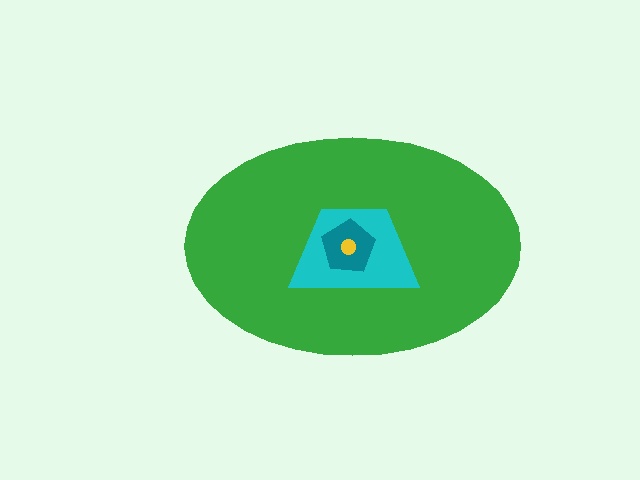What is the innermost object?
The yellow circle.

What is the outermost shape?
The green ellipse.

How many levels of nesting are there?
4.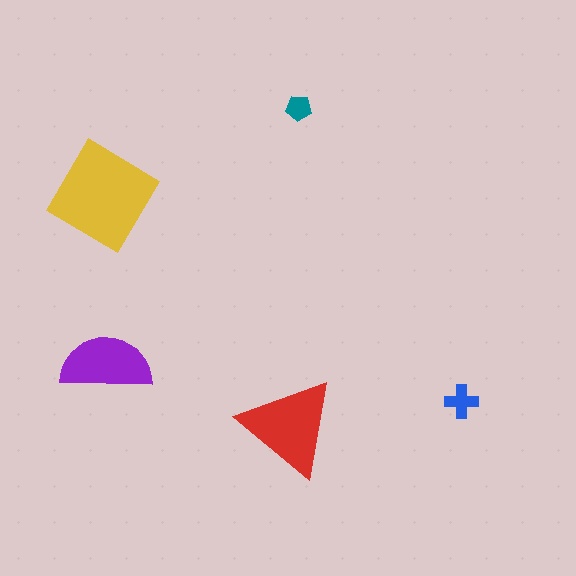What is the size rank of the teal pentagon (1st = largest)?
5th.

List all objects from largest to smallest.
The yellow diamond, the red triangle, the purple semicircle, the blue cross, the teal pentagon.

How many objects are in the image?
There are 5 objects in the image.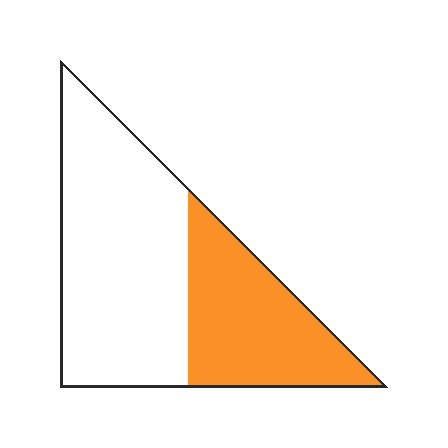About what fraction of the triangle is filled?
About three eighths (3/8).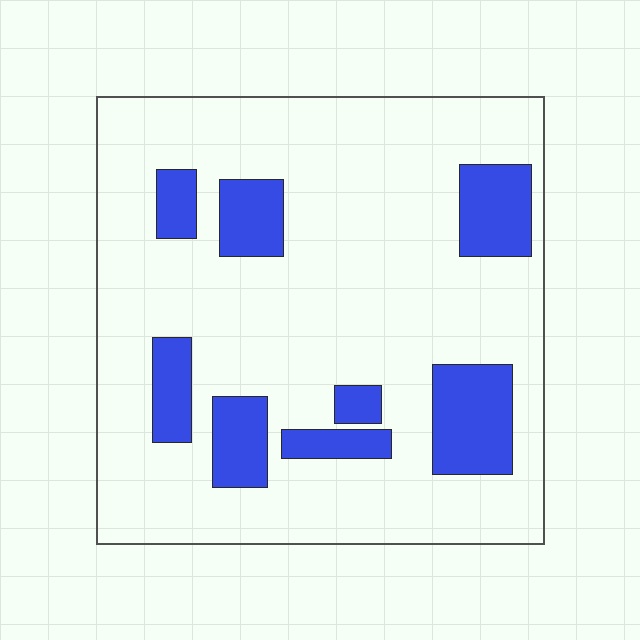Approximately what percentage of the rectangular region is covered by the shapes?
Approximately 20%.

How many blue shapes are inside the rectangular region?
8.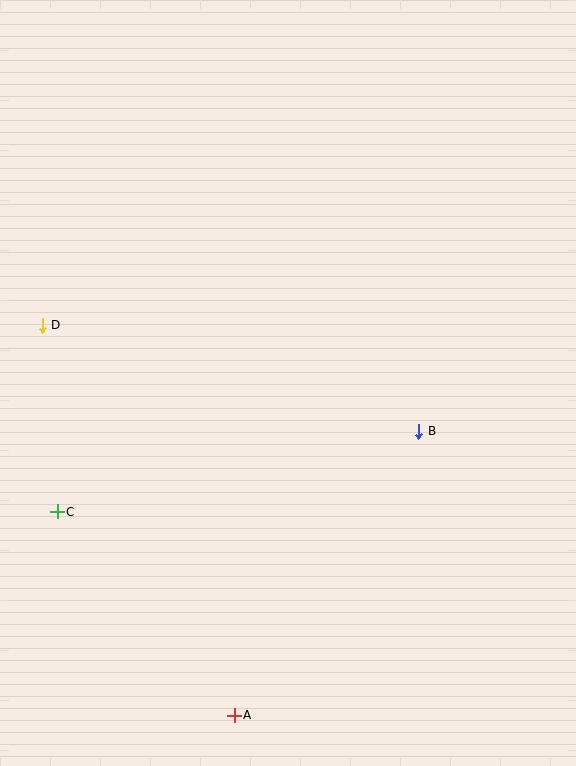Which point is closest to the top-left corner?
Point D is closest to the top-left corner.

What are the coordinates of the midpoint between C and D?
The midpoint between C and D is at (50, 419).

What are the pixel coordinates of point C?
Point C is at (57, 512).